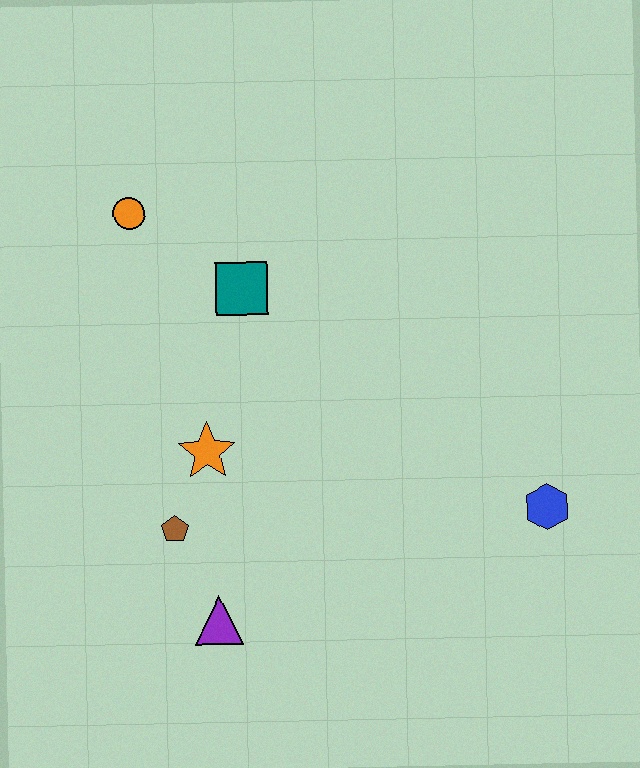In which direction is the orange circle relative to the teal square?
The orange circle is to the left of the teal square.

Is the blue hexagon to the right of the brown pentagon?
Yes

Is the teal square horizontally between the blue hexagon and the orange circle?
Yes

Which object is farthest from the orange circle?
The blue hexagon is farthest from the orange circle.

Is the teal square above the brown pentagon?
Yes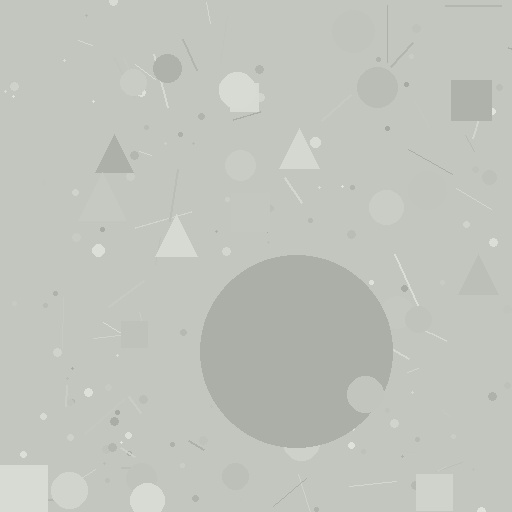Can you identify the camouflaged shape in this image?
The camouflaged shape is a circle.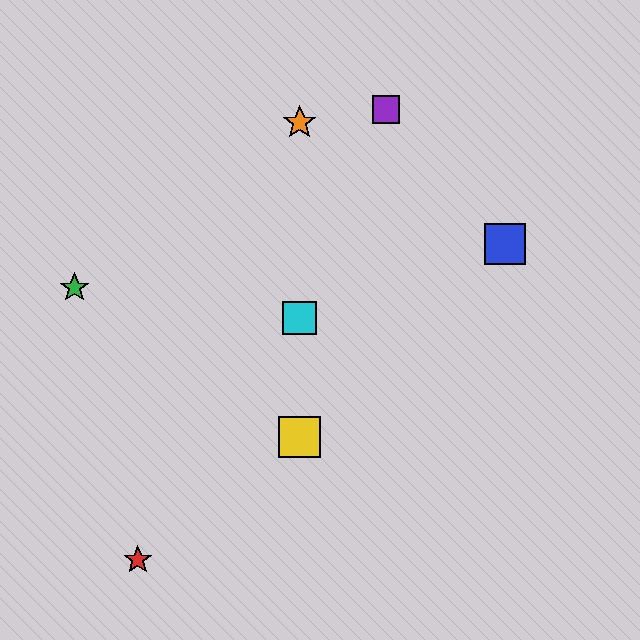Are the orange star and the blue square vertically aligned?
No, the orange star is at x≈300 and the blue square is at x≈505.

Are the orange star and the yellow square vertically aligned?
Yes, both are at x≈300.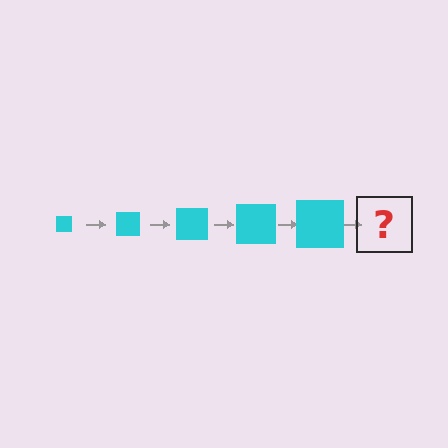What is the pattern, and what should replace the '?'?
The pattern is that the square gets progressively larger each step. The '?' should be a cyan square, larger than the previous one.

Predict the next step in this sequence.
The next step is a cyan square, larger than the previous one.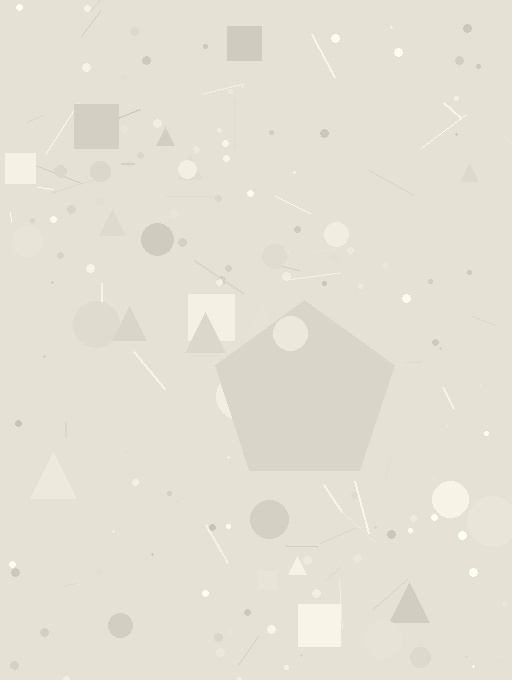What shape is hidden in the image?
A pentagon is hidden in the image.